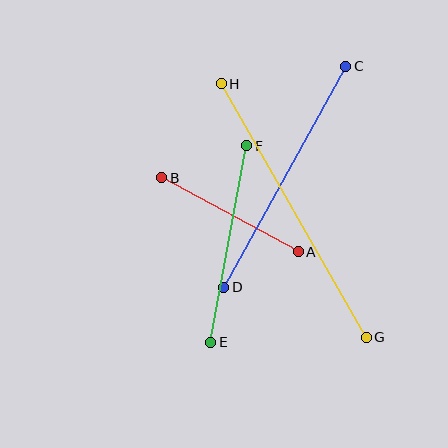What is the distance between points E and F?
The distance is approximately 200 pixels.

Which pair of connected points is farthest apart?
Points G and H are farthest apart.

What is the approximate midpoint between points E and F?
The midpoint is at approximately (229, 244) pixels.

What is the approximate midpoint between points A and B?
The midpoint is at approximately (230, 215) pixels.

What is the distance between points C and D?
The distance is approximately 253 pixels.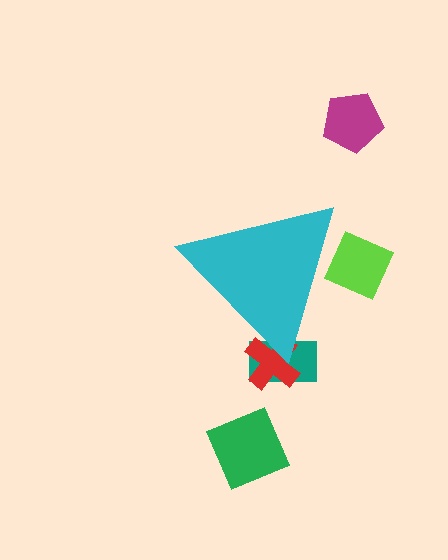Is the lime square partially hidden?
Yes, the lime square is partially hidden behind the cyan triangle.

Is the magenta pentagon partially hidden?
No, the magenta pentagon is fully visible.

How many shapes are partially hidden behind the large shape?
3 shapes are partially hidden.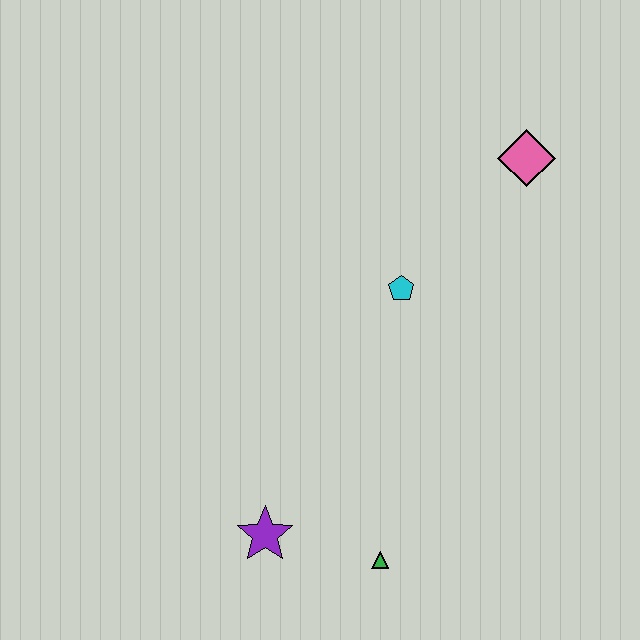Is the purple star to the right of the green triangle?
No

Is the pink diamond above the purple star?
Yes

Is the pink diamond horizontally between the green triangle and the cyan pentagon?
No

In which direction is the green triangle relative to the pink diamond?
The green triangle is below the pink diamond.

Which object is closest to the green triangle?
The purple star is closest to the green triangle.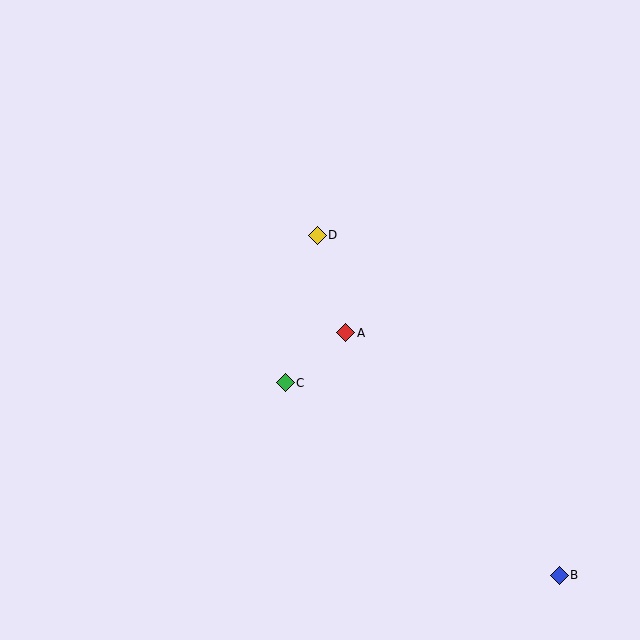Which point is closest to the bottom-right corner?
Point B is closest to the bottom-right corner.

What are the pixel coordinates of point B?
Point B is at (559, 575).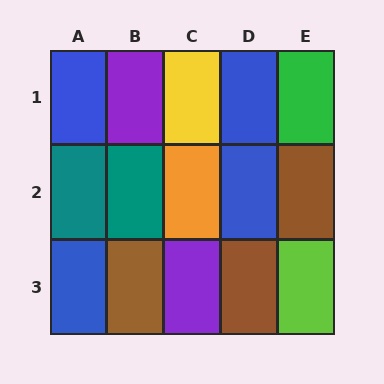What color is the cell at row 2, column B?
Teal.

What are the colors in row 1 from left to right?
Blue, purple, yellow, blue, green.